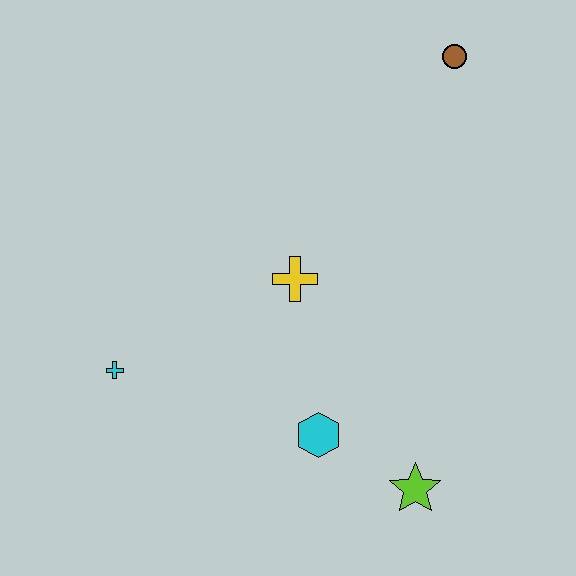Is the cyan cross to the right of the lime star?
No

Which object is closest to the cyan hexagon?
The lime star is closest to the cyan hexagon.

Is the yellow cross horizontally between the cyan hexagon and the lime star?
No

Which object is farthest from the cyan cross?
The brown circle is farthest from the cyan cross.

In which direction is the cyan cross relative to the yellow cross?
The cyan cross is to the left of the yellow cross.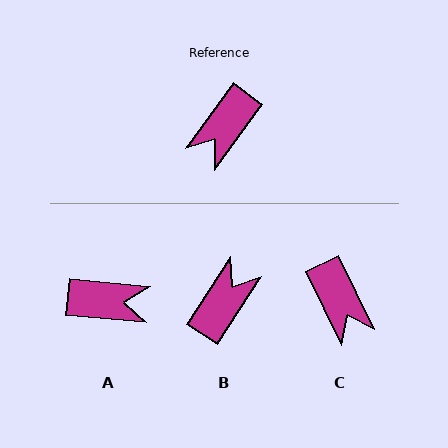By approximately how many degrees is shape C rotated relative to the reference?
Approximately 62 degrees counter-clockwise.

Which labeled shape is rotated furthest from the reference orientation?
B, about 177 degrees away.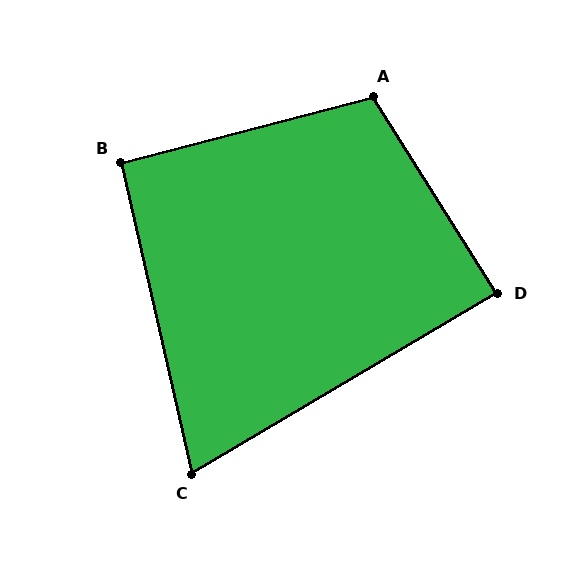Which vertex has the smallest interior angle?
C, at approximately 72 degrees.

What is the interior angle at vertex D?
Approximately 88 degrees (approximately right).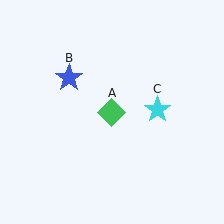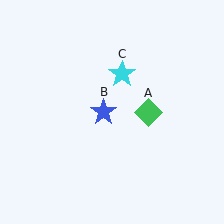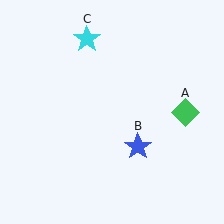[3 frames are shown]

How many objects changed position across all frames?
3 objects changed position: green diamond (object A), blue star (object B), cyan star (object C).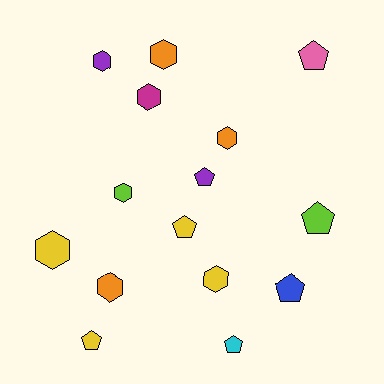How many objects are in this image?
There are 15 objects.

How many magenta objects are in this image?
There is 1 magenta object.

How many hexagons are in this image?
There are 8 hexagons.